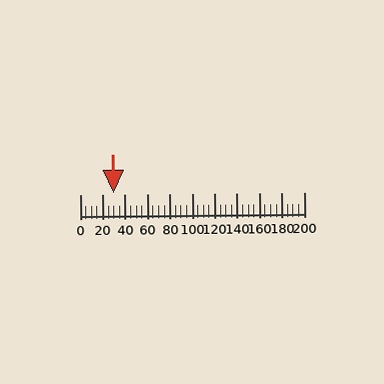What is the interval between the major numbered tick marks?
The major tick marks are spaced 20 units apart.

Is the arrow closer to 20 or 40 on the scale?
The arrow is closer to 40.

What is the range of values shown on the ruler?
The ruler shows values from 0 to 200.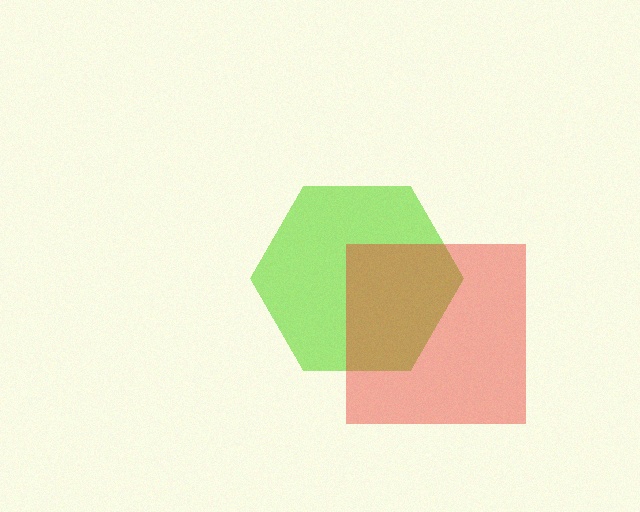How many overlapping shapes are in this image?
There are 2 overlapping shapes in the image.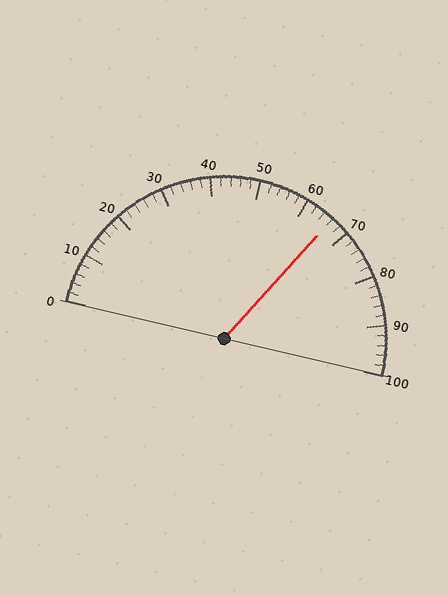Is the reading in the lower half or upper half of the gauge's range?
The reading is in the upper half of the range (0 to 100).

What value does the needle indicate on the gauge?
The needle indicates approximately 66.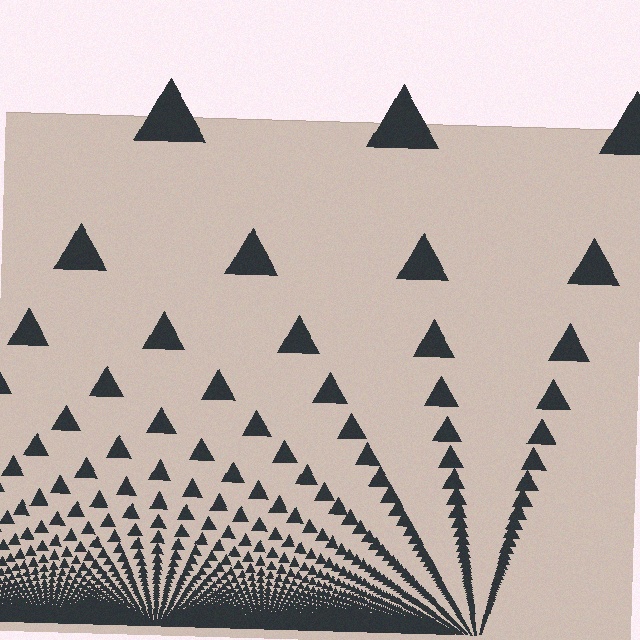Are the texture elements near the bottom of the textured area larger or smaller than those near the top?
Smaller. The gradient is inverted — elements near the bottom are smaller and denser.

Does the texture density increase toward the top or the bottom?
Density increases toward the bottom.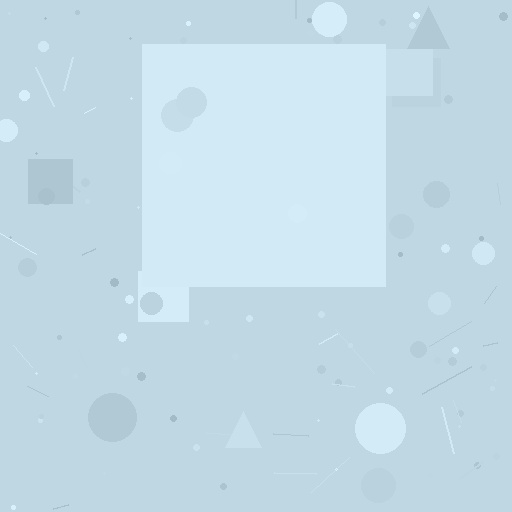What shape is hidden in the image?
A square is hidden in the image.